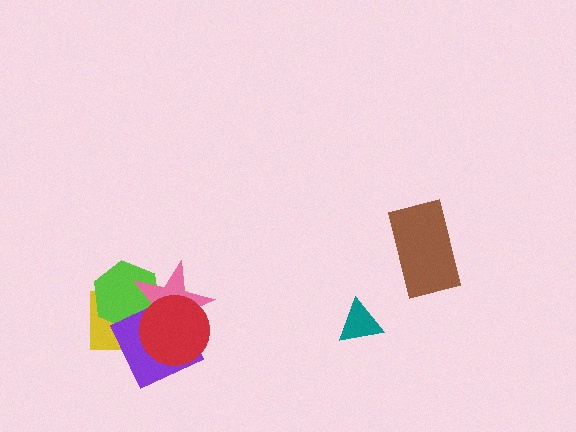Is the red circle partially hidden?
No, no other shape covers it.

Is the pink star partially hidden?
Yes, it is partially covered by another shape.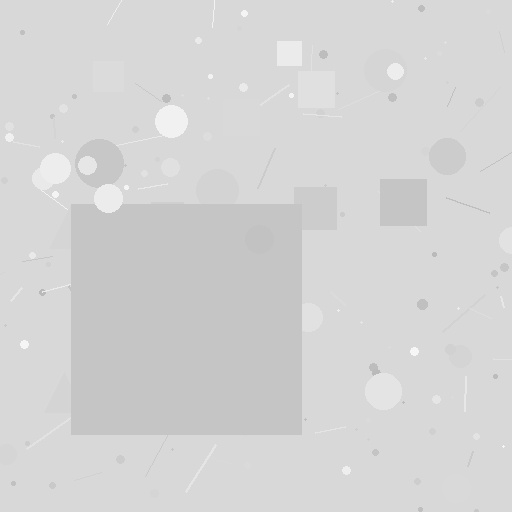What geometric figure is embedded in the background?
A square is embedded in the background.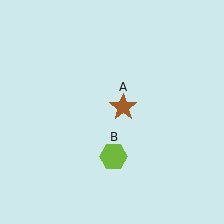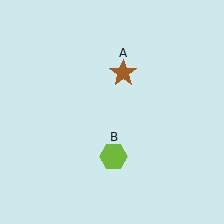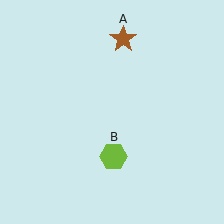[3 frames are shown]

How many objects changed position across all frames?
1 object changed position: brown star (object A).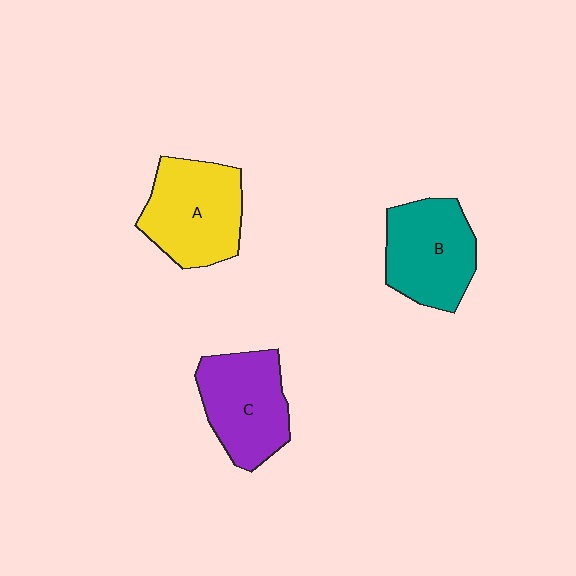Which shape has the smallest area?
Shape C (purple).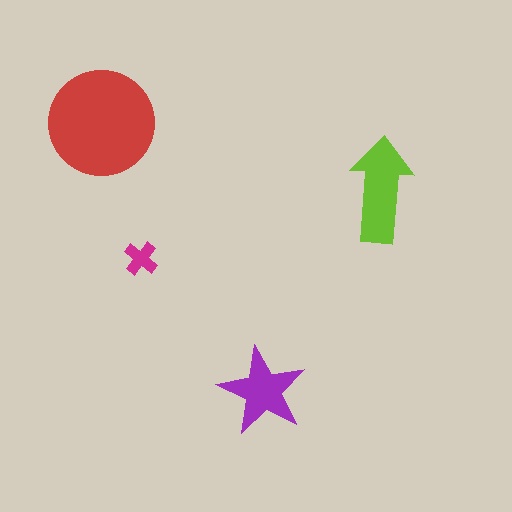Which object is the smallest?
The magenta cross.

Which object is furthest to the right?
The lime arrow is rightmost.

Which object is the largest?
The red circle.